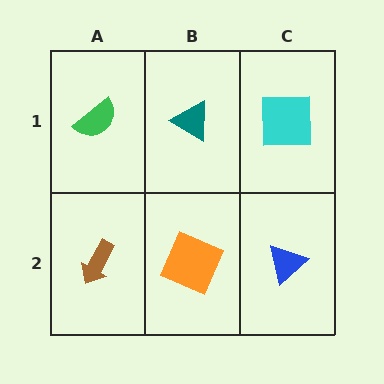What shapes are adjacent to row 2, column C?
A cyan square (row 1, column C), an orange square (row 2, column B).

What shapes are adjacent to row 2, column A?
A green semicircle (row 1, column A), an orange square (row 2, column B).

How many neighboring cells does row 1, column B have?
3.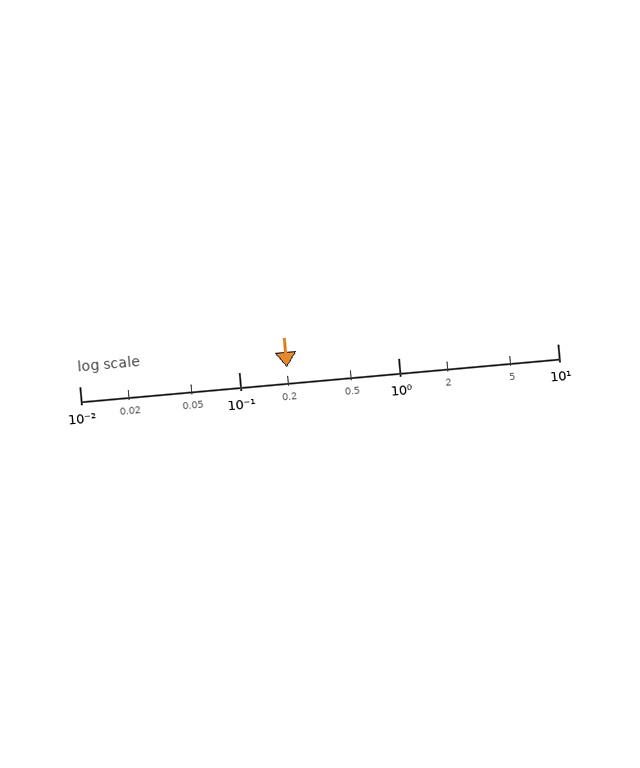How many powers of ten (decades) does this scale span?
The scale spans 3 decades, from 0.01 to 10.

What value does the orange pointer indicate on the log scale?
The pointer indicates approximately 0.2.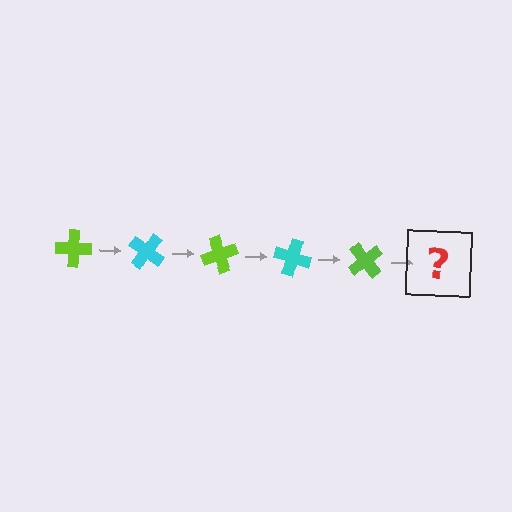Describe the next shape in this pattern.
It should be a cyan cross, rotated 175 degrees from the start.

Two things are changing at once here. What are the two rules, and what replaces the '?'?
The two rules are that it rotates 35 degrees each step and the color cycles through lime and cyan. The '?' should be a cyan cross, rotated 175 degrees from the start.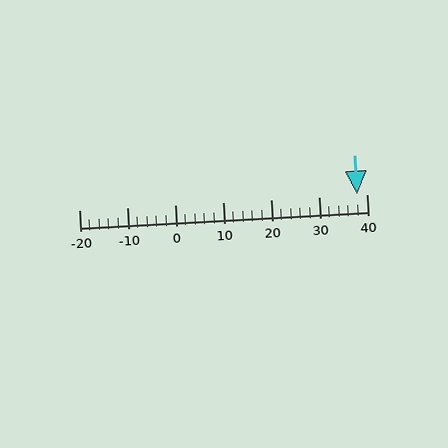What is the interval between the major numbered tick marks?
The major tick marks are spaced 10 units apart.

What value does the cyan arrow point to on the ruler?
The cyan arrow points to approximately 38.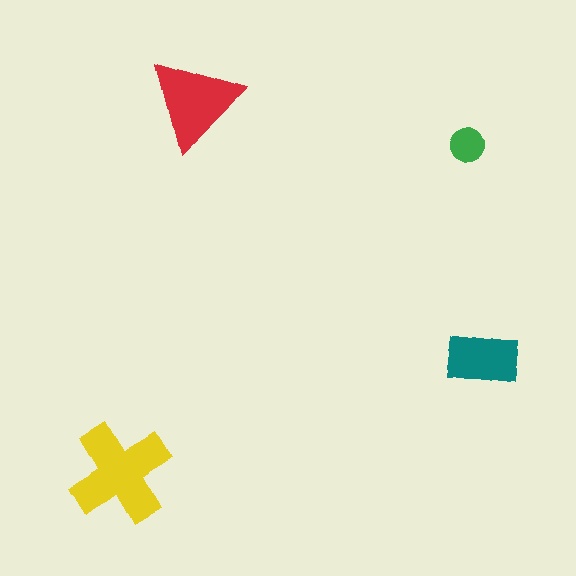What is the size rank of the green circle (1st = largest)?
4th.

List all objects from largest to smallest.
The yellow cross, the red triangle, the teal rectangle, the green circle.